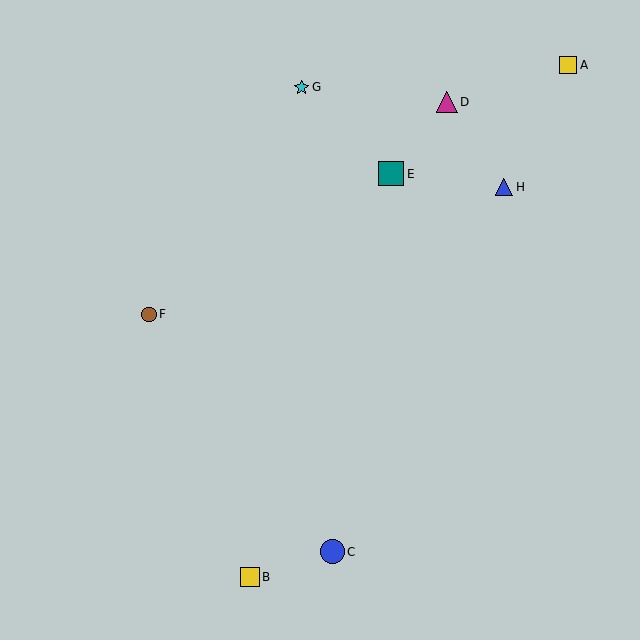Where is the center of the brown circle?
The center of the brown circle is at (149, 314).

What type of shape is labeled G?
Shape G is a cyan star.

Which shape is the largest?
The teal square (labeled E) is the largest.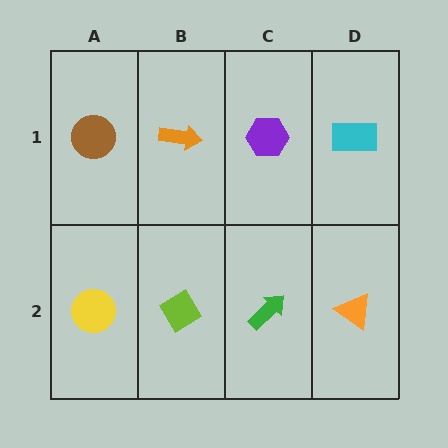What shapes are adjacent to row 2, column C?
A purple hexagon (row 1, column C), a lime diamond (row 2, column B), an orange triangle (row 2, column D).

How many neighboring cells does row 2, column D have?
2.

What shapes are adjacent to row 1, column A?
A yellow circle (row 2, column A), an orange arrow (row 1, column B).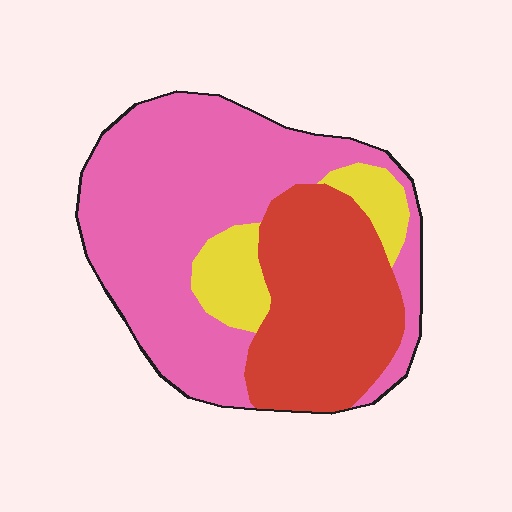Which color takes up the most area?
Pink, at roughly 55%.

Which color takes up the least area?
Yellow, at roughly 10%.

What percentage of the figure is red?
Red covers around 30% of the figure.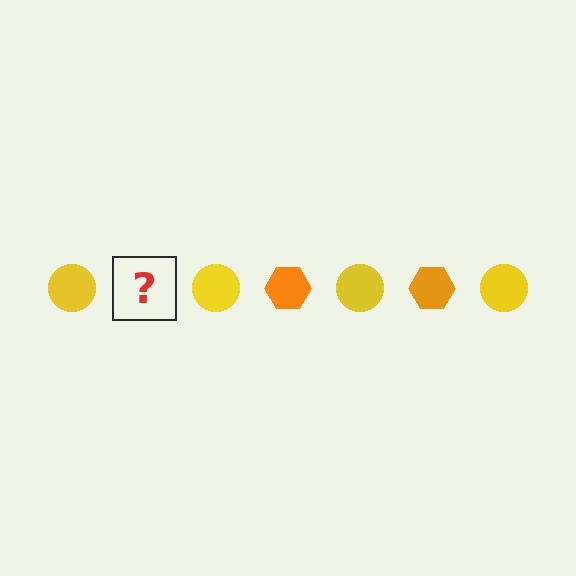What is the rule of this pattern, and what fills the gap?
The rule is that the pattern alternates between yellow circle and orange hexagon. The gap should be filled with an orange hexagon.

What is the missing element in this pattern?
The missing element is an orange hexagon.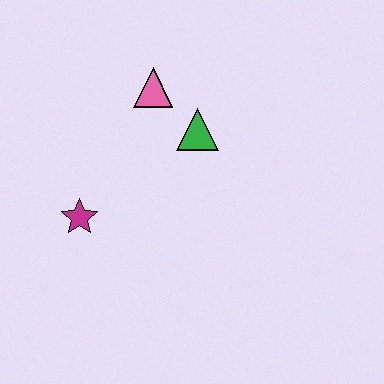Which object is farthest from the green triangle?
The magenta star is farthest from the green triangle.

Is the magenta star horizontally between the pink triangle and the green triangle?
No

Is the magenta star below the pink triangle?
Yes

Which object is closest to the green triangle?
The pink triangle is closest to the green triangle.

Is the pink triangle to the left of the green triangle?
Yes